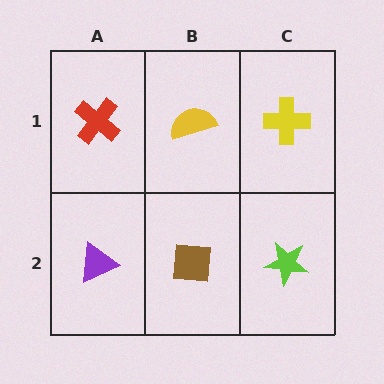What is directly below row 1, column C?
A lime star.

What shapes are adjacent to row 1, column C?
A lime star (row 2, column C), a yellow semicircle (row 1, column B).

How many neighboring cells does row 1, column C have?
2.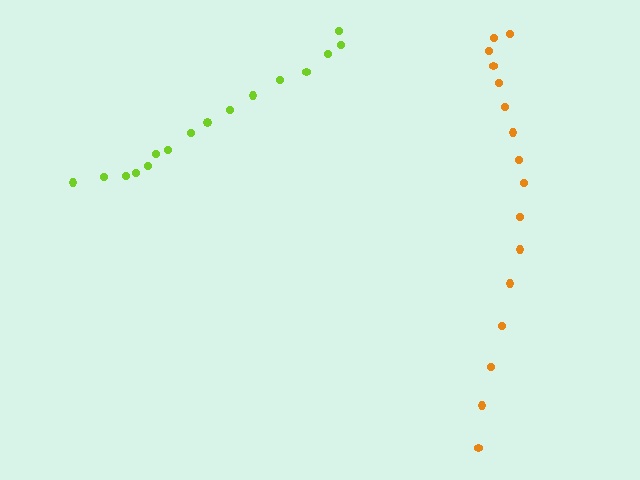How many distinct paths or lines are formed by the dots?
There are 2 distinct paths.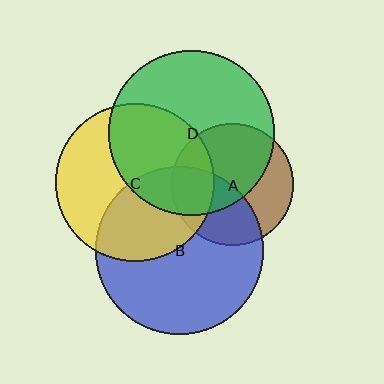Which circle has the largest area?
Circle B (blue).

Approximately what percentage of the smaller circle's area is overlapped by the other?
Approximately 40%.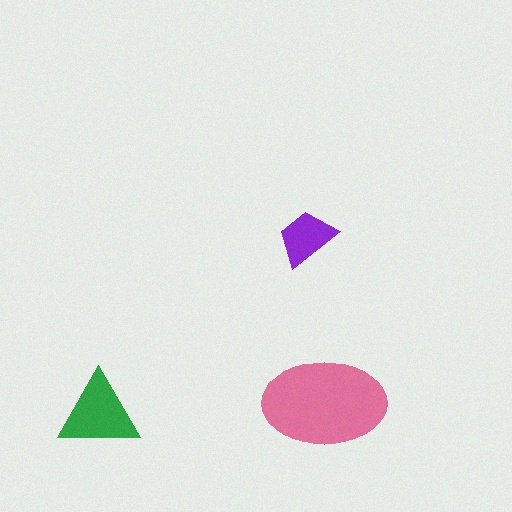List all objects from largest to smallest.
The pink ellipse, the green triangle, the purple trapezoid.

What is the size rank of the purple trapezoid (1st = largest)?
3rd.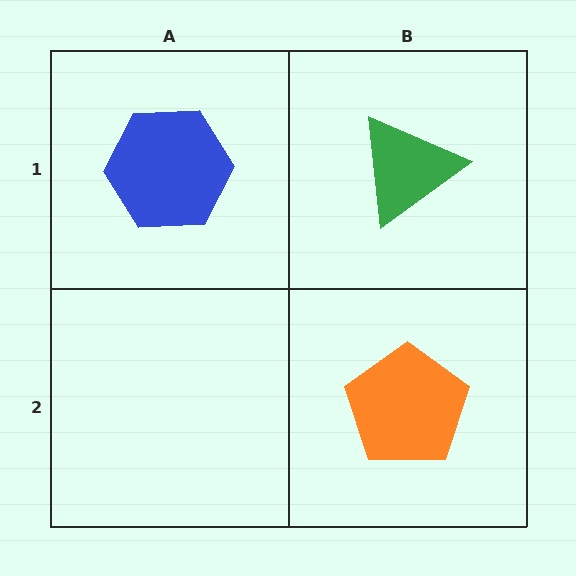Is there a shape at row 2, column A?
No, that cell is empty.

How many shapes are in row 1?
2 shapes.